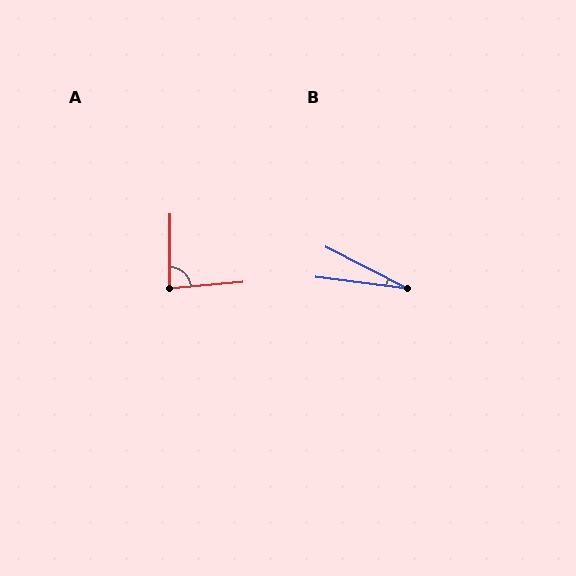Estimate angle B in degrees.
Approximately 20 degrees.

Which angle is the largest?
A, at approximately 84 degrees.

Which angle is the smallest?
B, at approximately 20 degrees.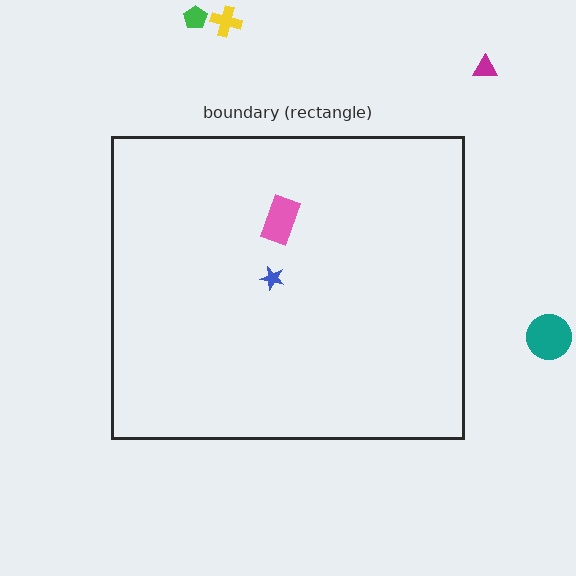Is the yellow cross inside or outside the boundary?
Outside.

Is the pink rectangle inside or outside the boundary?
Inside.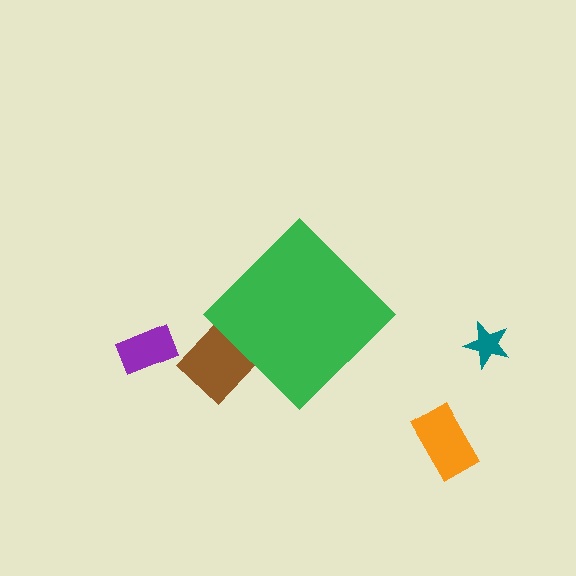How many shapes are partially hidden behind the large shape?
1 shape is partially hidden.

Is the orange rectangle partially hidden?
No, the orange rectangle is fully visible.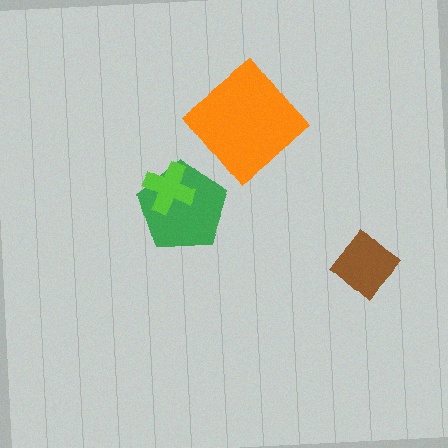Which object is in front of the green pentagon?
The lime cross is in front of the green pentagon.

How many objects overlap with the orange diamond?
0 objects overlap with the orange diamond.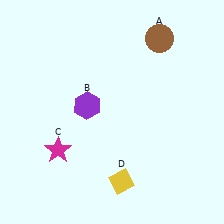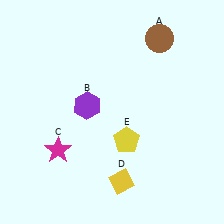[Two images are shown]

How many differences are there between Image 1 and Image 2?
There is 1 difference between the two images.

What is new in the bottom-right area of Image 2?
A yellow pentagon (E) was added in the bottom-right area of Image 2.